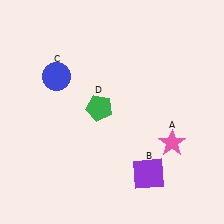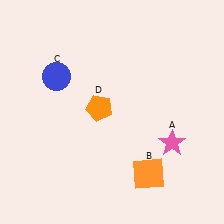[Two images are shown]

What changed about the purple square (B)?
In Image 1, B is purple. In Image 2, it changed to orange.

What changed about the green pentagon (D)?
In Image 1, D is green. In Image 2, it changed to orange.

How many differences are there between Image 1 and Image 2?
There are 2 differences between the two images.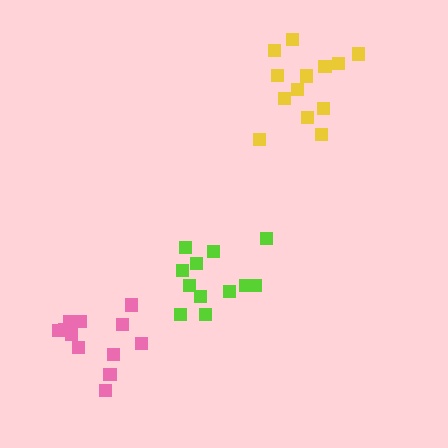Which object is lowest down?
The pink cluster is bottommost.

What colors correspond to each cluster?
The clusters are colored: lime, pink, yellow.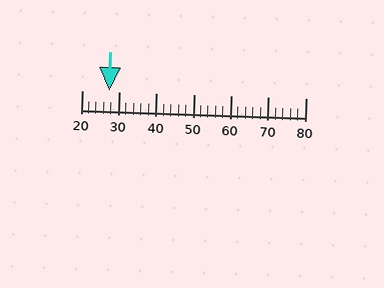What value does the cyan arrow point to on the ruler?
The cyan arrow points to approximately 27.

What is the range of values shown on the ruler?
The ruler shows values from 20 to 80.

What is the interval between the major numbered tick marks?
The major tick marks are spaced 10 units apart.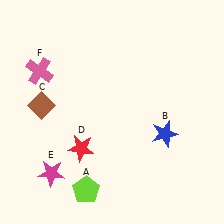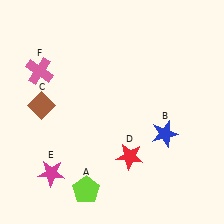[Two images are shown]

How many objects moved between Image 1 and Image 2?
1 object moved between the two images.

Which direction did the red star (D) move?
The red star (D) moved right.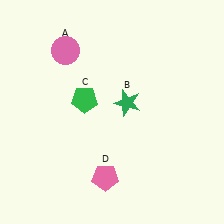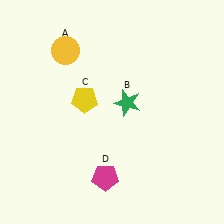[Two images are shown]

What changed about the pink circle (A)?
In Image 1, A is pink. In Image 2, it changed to yellow.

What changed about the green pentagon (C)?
In Image 1, C is green. In Image 2, it changed to yellow.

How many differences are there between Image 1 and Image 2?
There are 3 differences between the two images.